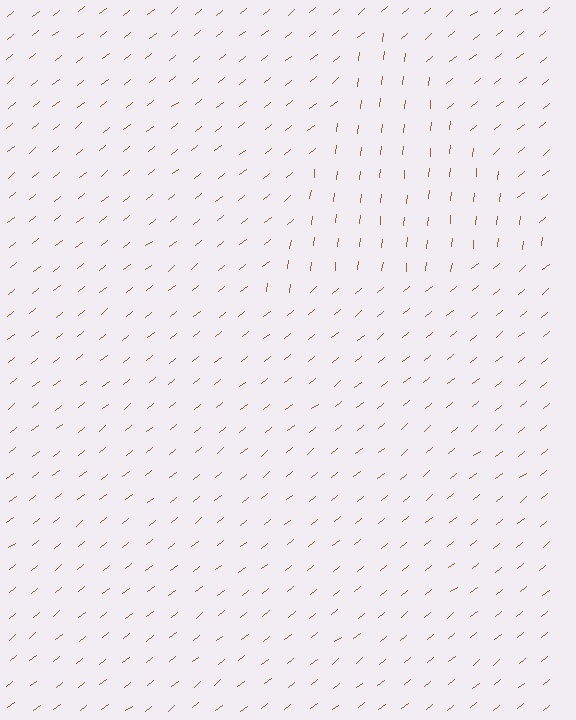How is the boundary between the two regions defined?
The boundary is defined purely by a change in line orientation (approximately 45 degrees difference). All lines are the same color and thickness.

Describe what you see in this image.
The image is filled with small brown line segments. A triangle region in the image has lines oriented differently from the surrounding lines, creating a visible texture boundary.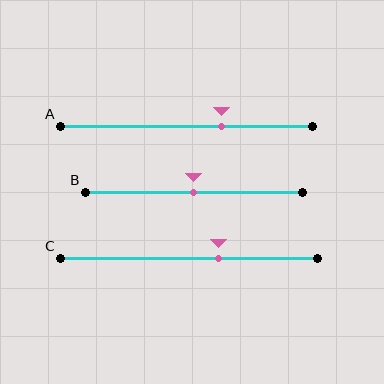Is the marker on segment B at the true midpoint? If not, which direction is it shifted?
Yes, the marker on segment B is at the true midpoint.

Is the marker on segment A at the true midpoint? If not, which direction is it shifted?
No, the marker on segment A is shifted to the right by about 14% of the segment length.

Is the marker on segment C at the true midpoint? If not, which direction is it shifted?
No, the marker on segment C is shifted to the right by about 12% of the segment length.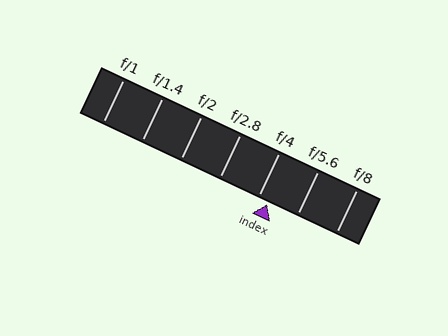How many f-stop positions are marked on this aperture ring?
There are 7 f-stop positions marked.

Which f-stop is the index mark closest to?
The index mark is closest to f/4.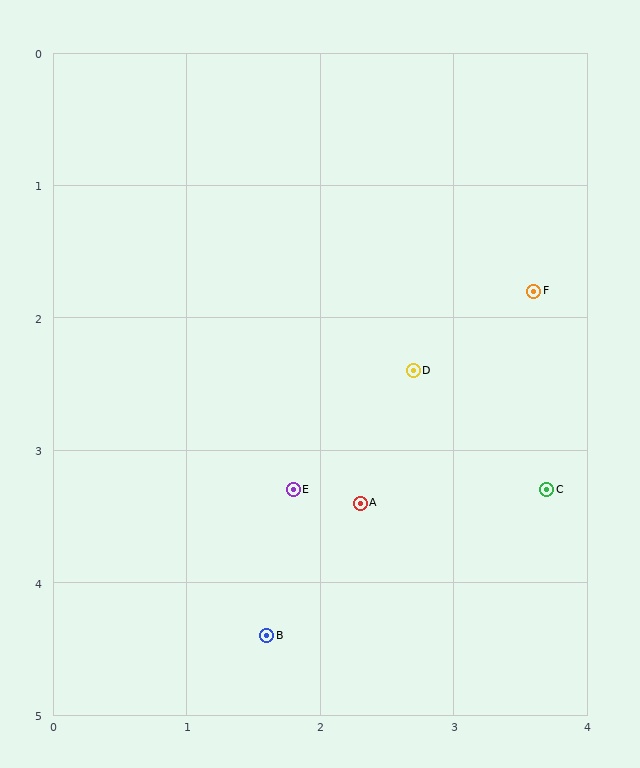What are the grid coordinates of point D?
Point D is at approximately (2.7, 2.4).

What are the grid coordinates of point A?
Point A is at approximately (2.3, 3.4).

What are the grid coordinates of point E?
Point E is at approximately (1.8, 3.3).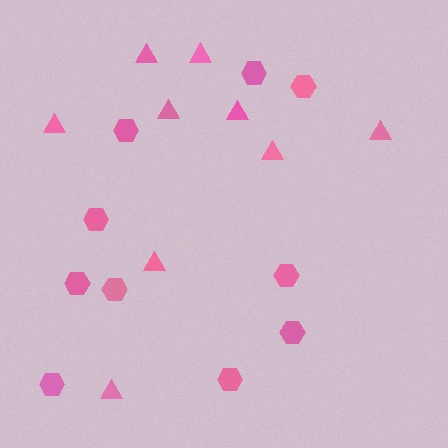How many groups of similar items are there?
There are 2 groups: one group of triangles (9) and one group of hexagons (10).